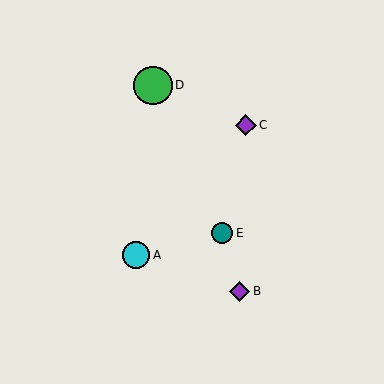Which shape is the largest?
The green circle (labeled D) is the largest.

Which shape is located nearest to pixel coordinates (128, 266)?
The cyan circle (labeled A) at (136, 255) is nearest to that location.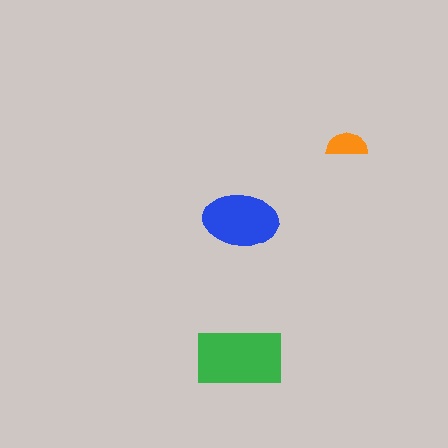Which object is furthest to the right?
The orange semicircle is rightmost.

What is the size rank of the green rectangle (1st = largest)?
1st.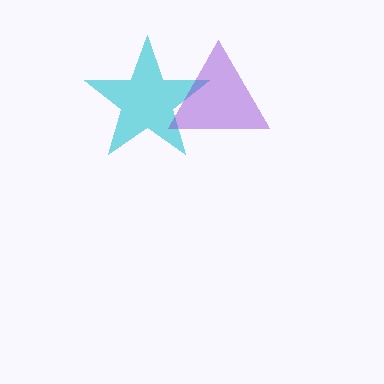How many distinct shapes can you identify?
There are 2 distinct shapes: a cyan star, a purple triangle.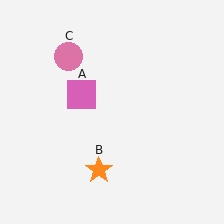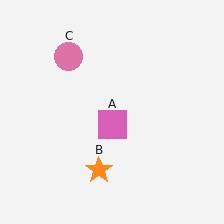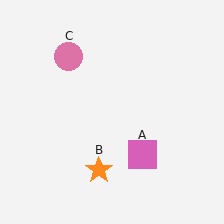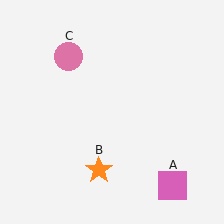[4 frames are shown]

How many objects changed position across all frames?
1 object changed position: pink square (object A).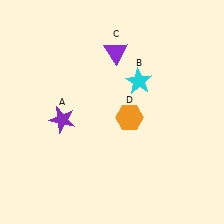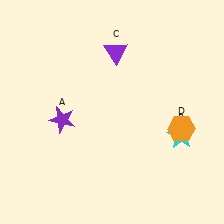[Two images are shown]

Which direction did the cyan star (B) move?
The cyan star (B) moved down.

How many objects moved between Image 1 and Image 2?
2 objects moved between the two images.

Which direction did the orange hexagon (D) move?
The orange hexagon (D) moved right.